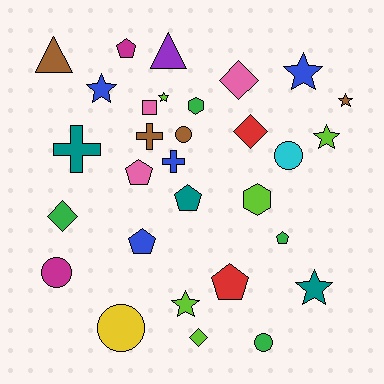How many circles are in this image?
There are 5 circles.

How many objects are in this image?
There are 30 objects.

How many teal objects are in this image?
There are 3 teal objects.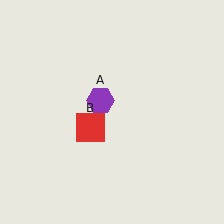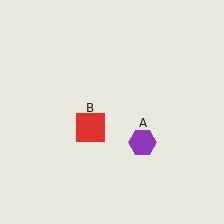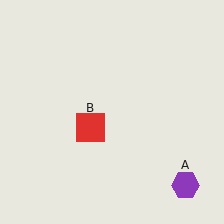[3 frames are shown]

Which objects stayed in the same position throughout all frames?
Red square (object B) remained stationary.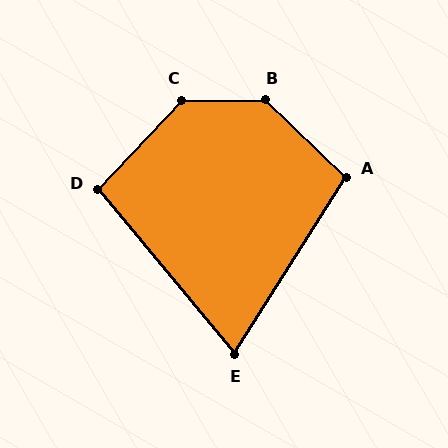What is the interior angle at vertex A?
Approximately 102 degrees (obtuse).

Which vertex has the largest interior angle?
B, at approximately 136 degrees.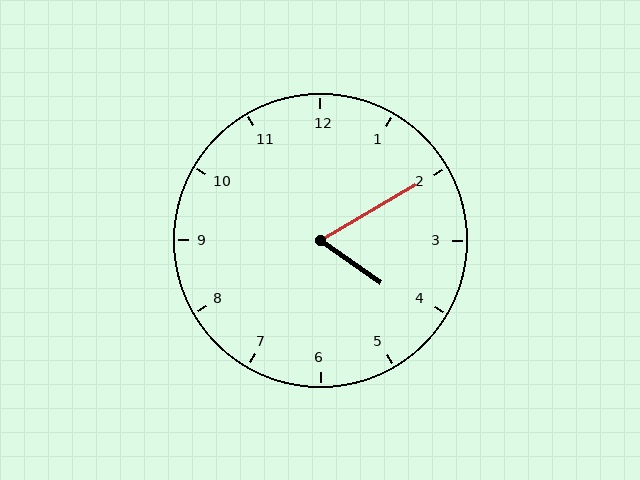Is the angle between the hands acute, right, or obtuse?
It is acute.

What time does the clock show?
4:10.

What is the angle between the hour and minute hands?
Approximately 65 degrees.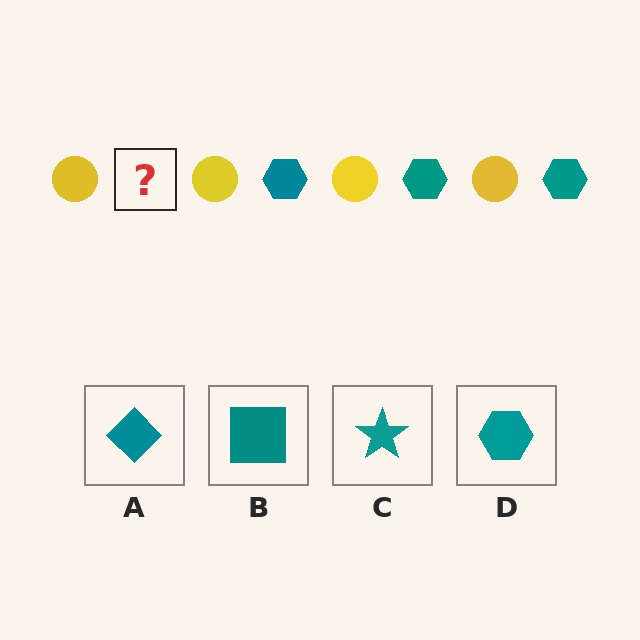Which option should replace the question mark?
Option D.